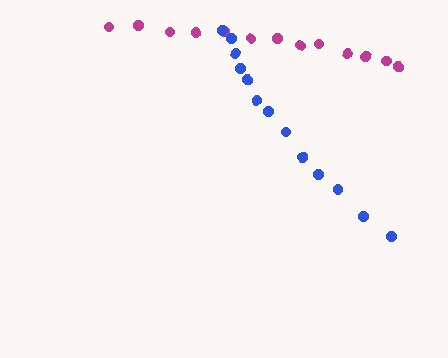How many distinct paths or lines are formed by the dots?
There are 2 distinct paths.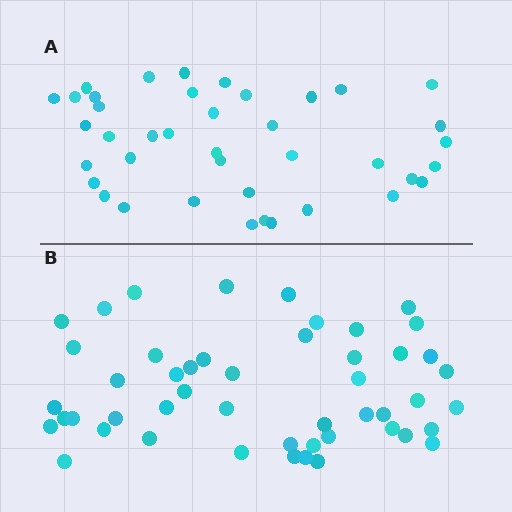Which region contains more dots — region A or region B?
Region B (the bottom region) has more dots.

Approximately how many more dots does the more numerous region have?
Region B has roughly 8 or so more dots than region A.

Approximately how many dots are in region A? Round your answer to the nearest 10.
About 40 dots.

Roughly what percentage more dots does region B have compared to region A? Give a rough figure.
About 20% more.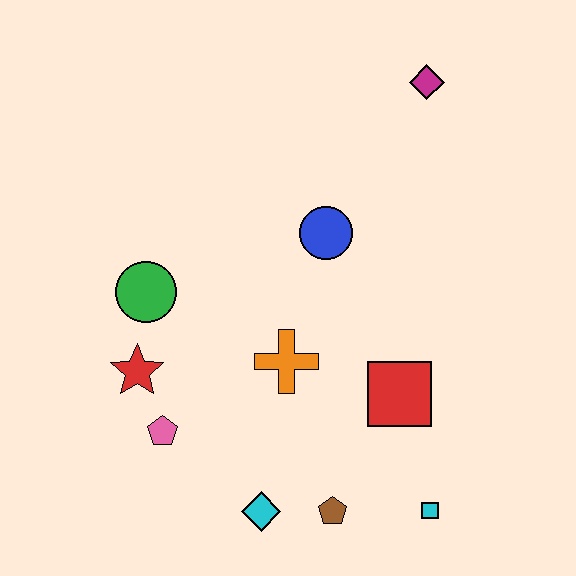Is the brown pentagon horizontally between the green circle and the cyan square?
Yes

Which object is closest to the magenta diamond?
The blue circle is closest to the magenta diamond.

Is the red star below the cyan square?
No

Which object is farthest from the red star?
The magenta diamond is farthest from the red star.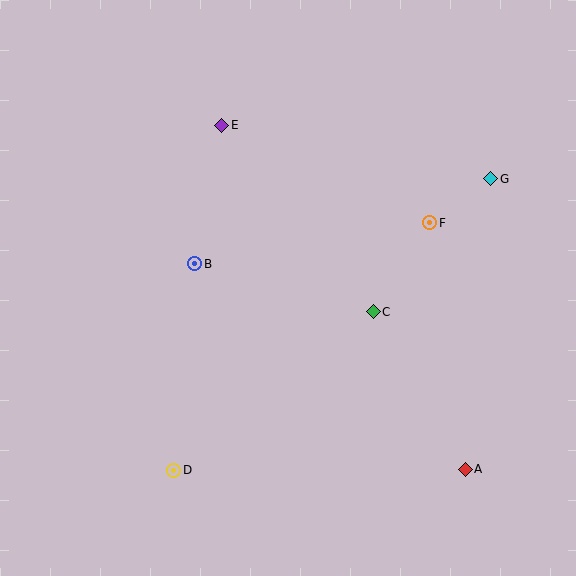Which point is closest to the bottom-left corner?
Point D is closest to the bottom-left corner.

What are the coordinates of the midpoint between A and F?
The midpoint between A and F is at (448, 346).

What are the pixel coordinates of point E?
Point E is at (222, 125).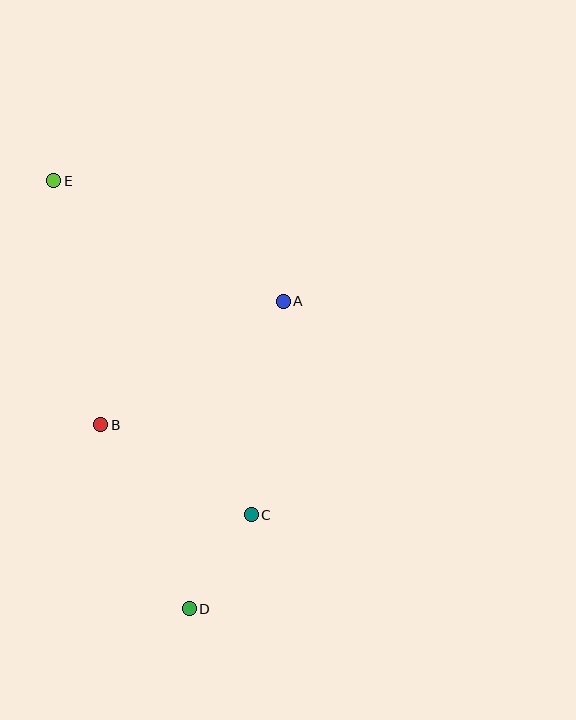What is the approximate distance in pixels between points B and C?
The distance between B and C is approximately 175 pixels.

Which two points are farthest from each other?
Points D and E are farthest from each other.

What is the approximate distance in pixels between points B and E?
The distance between B and E is approximately 249 pixels.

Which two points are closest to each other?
Points C and D are closest to each other.